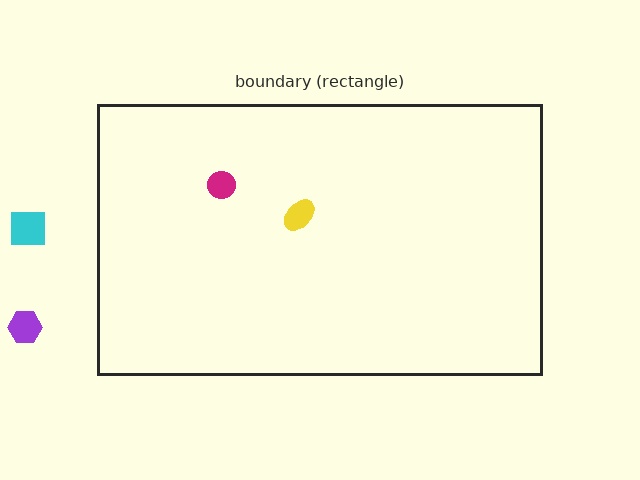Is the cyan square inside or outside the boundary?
Outside.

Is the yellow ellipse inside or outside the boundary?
Inside.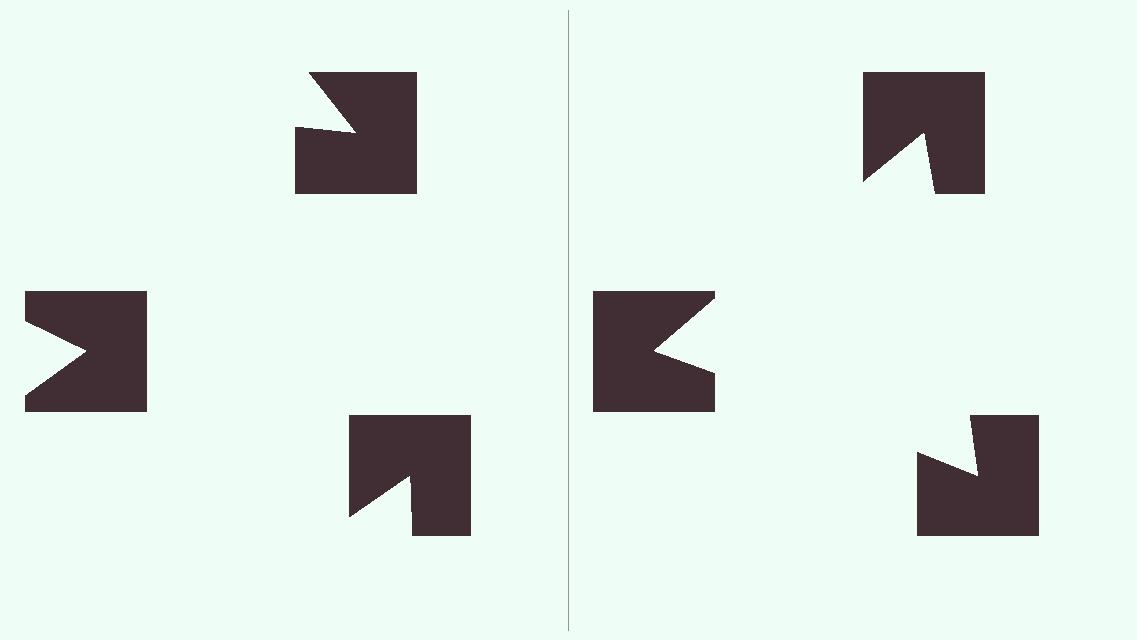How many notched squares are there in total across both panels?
6 — 3 on each side.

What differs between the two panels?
The notched squares are positioned identically on both sides; only the wedge orientations differ. On the right they align to a triangle; on the left they are misaligned.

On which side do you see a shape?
An illusory triangle appears on the right side. On the left side the wedge cuts are rotated, so no coherent shape forms.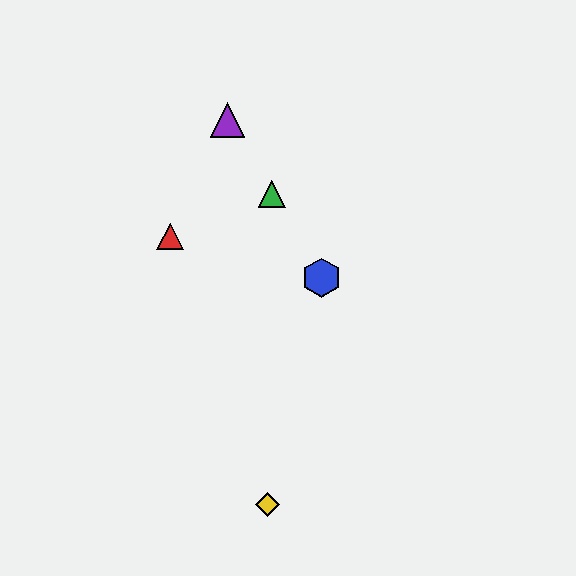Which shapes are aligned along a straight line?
The blue hexagon, the green triangle, the purple triangle are aligned along a straight line.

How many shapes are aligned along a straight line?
3 shapes (the blue hexagon, the green triangle, the purple triangle) are aligned along a straight line.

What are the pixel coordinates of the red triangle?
The red triangle is at (170, 236).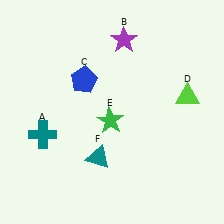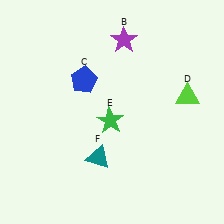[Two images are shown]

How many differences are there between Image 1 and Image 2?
There is 1 difference between the two images.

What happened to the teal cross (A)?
The teal cross (A) was removed in Image 2. It was in the bottom-left area of Image 1.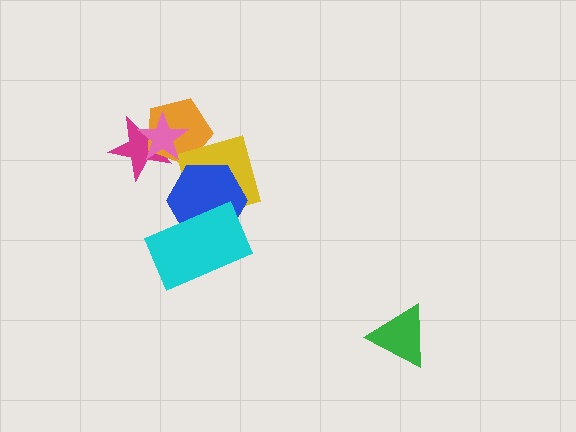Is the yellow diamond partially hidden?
Yes, it is partially covered by another shape.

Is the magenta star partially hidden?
Yes, it is partially covered by another shape.